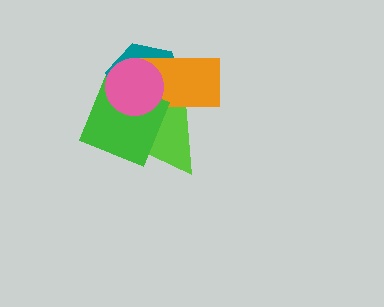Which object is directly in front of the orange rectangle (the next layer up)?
The green diamond is directly in front of the orange rectangle.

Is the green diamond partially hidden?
Yes, it is partially covered by another shape.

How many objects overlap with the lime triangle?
4 objects overlap with the lime triangle.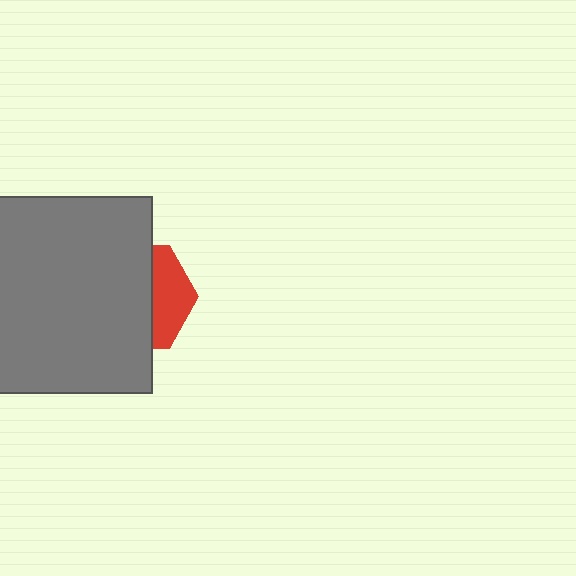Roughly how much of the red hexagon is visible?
A small part of it is visible (roughly 34%).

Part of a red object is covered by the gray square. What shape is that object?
It is a hexagon.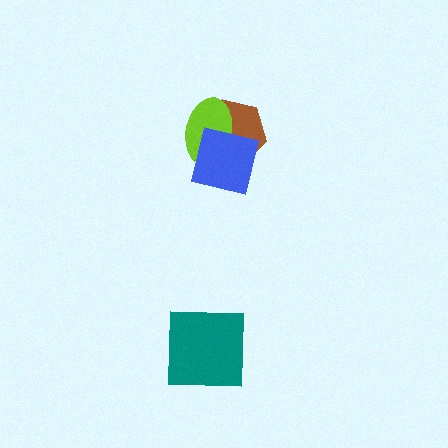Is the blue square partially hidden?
No, no other shape covers it.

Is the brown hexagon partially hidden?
Yes, it is partially covered by another shape.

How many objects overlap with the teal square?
0 objects overlap with the teal square.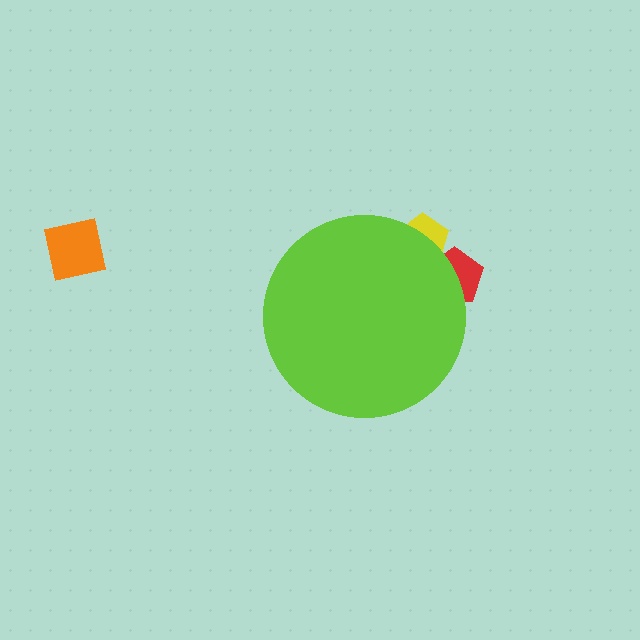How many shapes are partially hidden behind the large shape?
2 shapes are partially hidden.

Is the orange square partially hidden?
No, the orange square is fully visible.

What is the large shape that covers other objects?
A lime circle.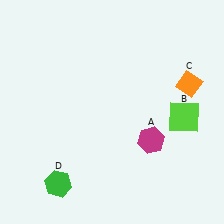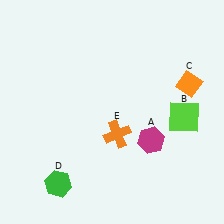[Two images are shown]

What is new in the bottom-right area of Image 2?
An orange cross (E) was added in the bottom-right area of Image 2.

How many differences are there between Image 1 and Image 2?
There is 1 difference between the two images.